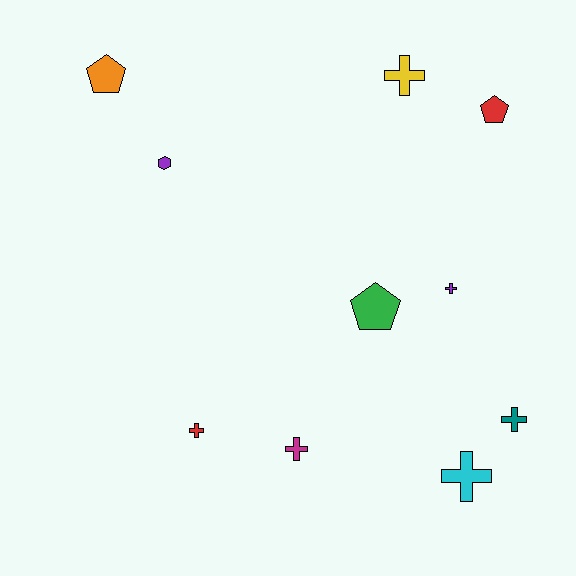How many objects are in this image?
There are 10 objects.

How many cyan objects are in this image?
There is 1 cyan object.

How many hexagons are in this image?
There is 1 hexagon.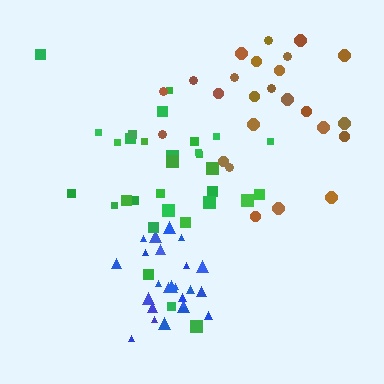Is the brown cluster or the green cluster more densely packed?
Brown.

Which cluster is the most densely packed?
Blue.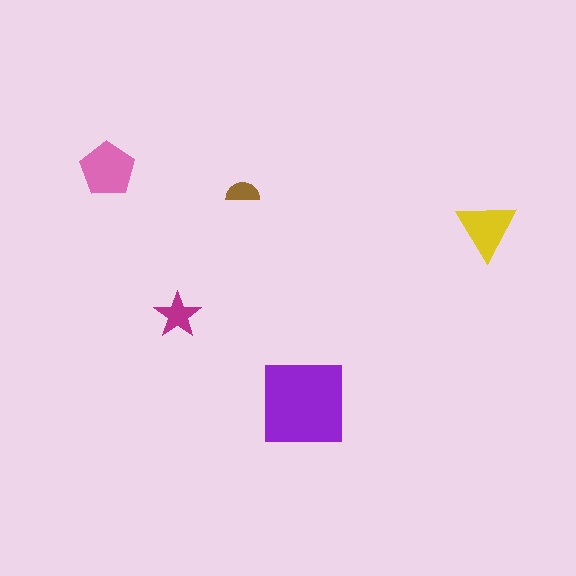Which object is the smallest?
The brown semicircle.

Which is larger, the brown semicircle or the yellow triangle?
The yellow triangle.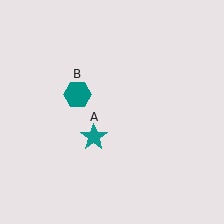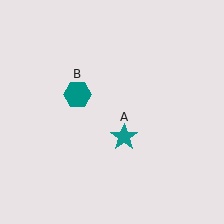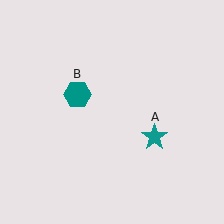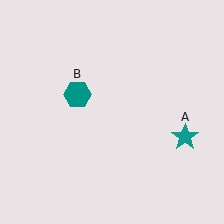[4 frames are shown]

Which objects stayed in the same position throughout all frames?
Teal hexagon (object B) remained stationary.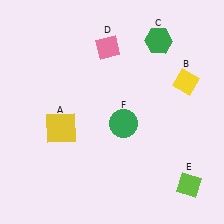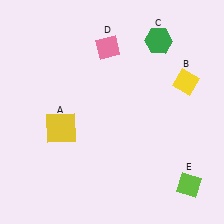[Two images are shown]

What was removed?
The green circle (F) was removed in Image 2.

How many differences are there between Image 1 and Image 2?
There is 1 difference between the two images.